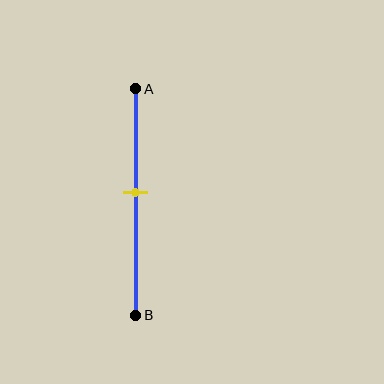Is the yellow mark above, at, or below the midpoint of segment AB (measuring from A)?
The yellow mark is above the midpoint of segment AB.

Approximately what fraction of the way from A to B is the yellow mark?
The yellow mark is approximately 45% of the way from A to B.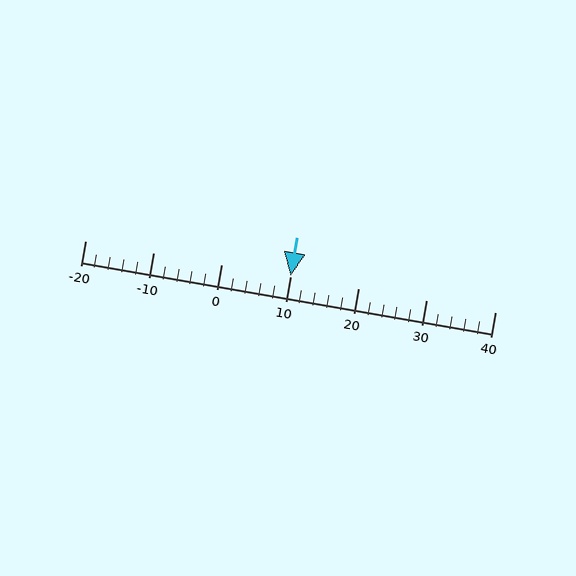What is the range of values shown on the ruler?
The ruler shows values from -20 to 40.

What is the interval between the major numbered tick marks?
The major tick marks are spaced 10 units apart.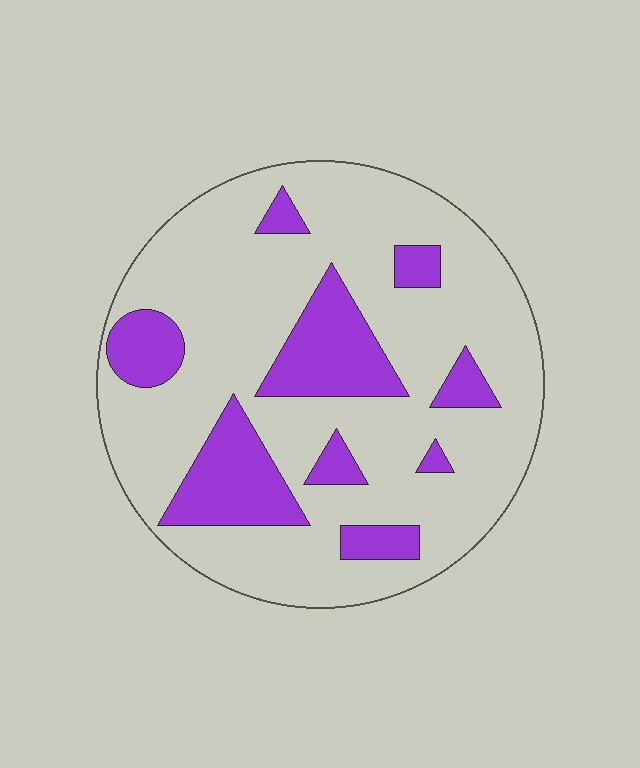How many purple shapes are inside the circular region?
9.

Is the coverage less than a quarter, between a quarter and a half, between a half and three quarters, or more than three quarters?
Less than a quarter.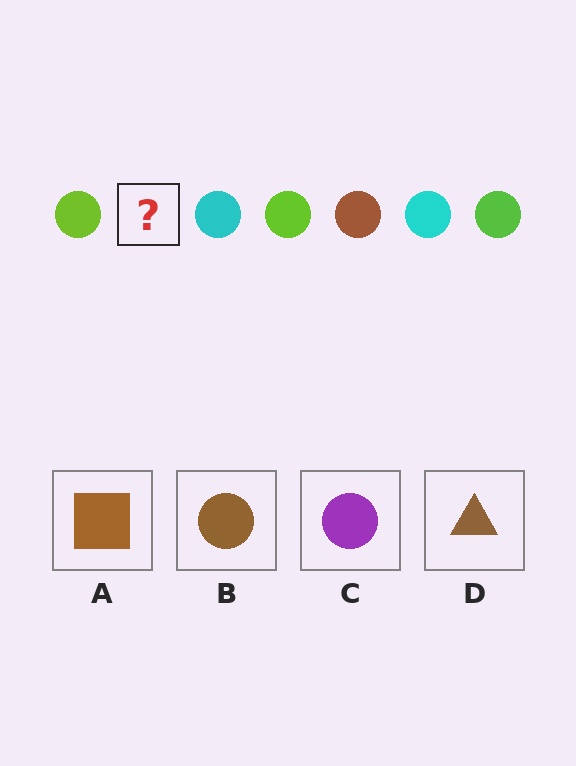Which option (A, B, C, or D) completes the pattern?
B.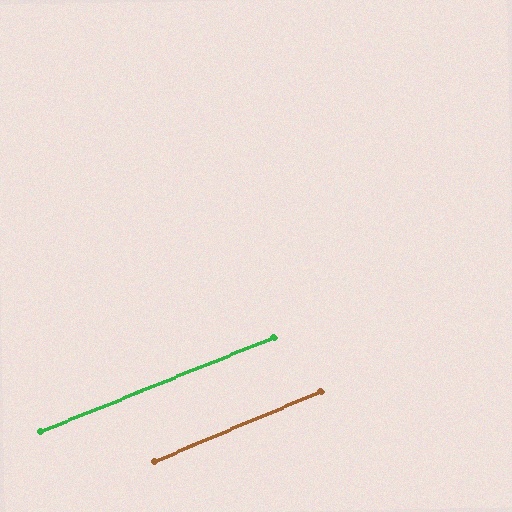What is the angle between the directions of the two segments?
Approximately 1 degree.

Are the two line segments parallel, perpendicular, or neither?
Parallel — their directions differ by only 1.0°.